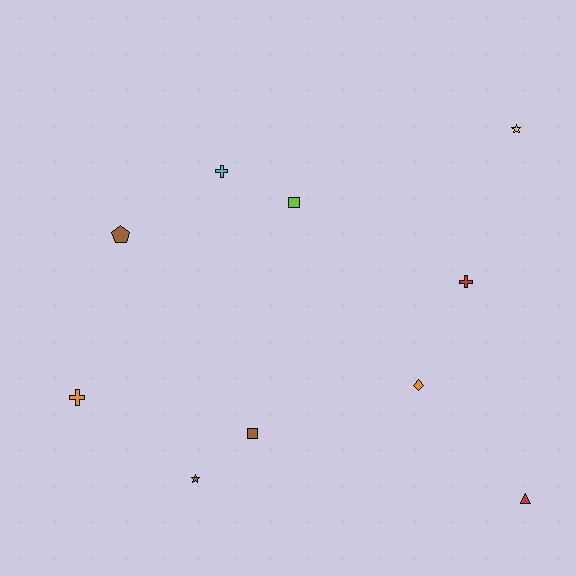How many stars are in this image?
There are 2 stars.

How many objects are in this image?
There are 10 objects.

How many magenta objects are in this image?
There are no magenta objects.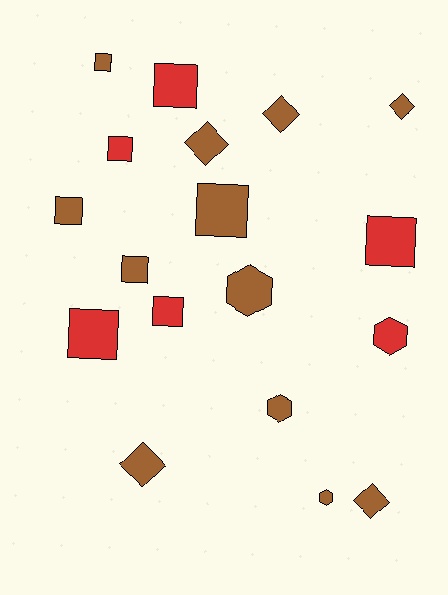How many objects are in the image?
There are 18 objects.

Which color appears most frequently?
Brown, with 12 objects.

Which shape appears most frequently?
Square, with 9 objects.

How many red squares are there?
There are 5 red squares.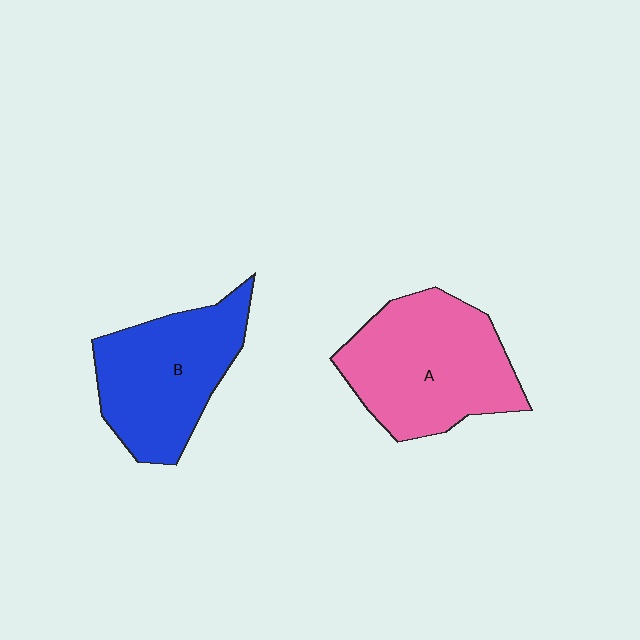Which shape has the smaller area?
Shape B (blue).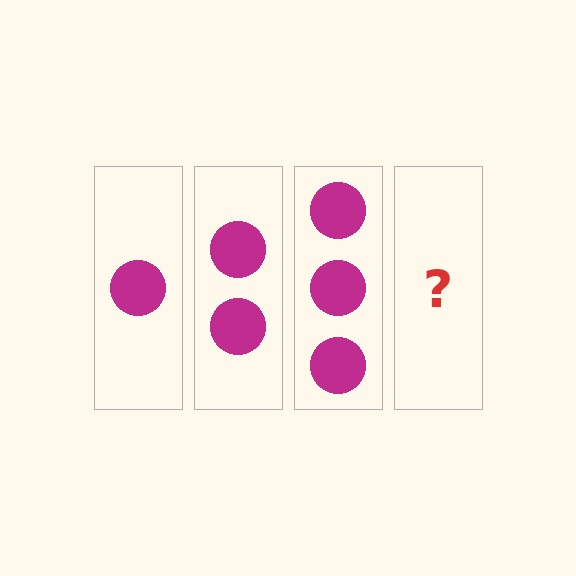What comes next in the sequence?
The next element should be 4 circles.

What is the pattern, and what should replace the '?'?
The pattern is that each step adds one more circle. The '?' should be 4 circles.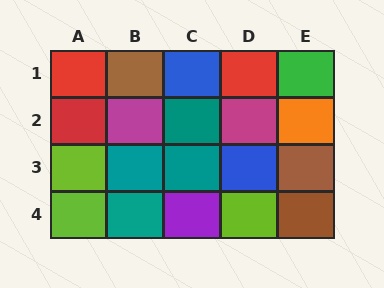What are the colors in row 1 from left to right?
Red, brown, blue, red, green.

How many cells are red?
3 cells are red.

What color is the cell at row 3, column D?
Blue.